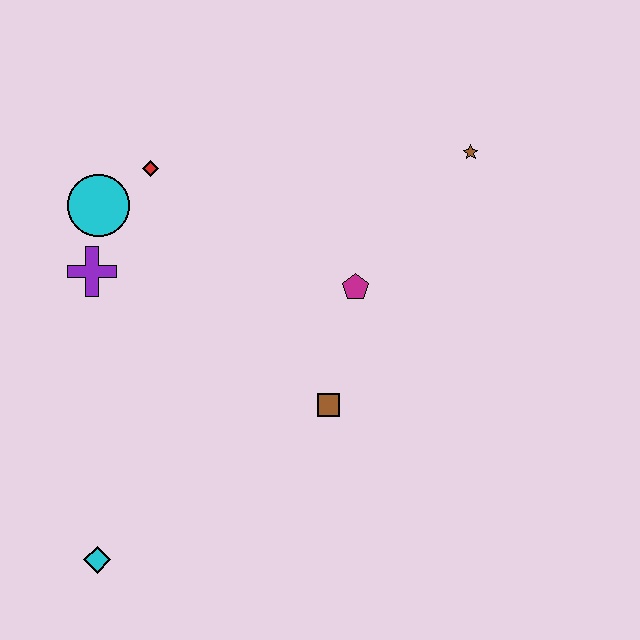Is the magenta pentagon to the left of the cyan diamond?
No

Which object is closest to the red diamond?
The cyan circle is closest to the red diamond.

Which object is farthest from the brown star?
The cyan diamond is farthest from the brown star.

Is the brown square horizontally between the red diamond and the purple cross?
No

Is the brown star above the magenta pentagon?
Yes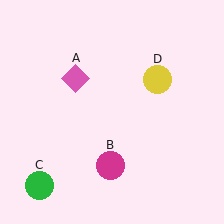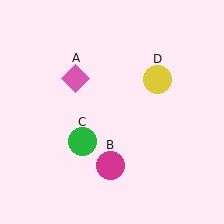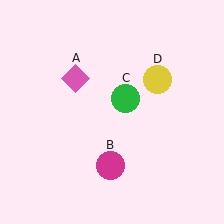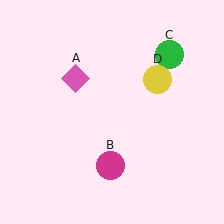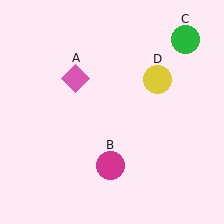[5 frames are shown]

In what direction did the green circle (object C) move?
The green circle (object C) moved up and to the right.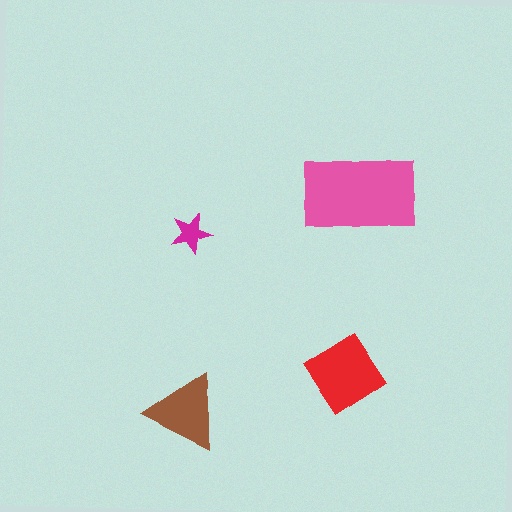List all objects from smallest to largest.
The magenta star, the brown triangle, the red diamond, the pink rectangle.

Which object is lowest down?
The brown triangle is bottommost.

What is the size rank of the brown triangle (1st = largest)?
3rd.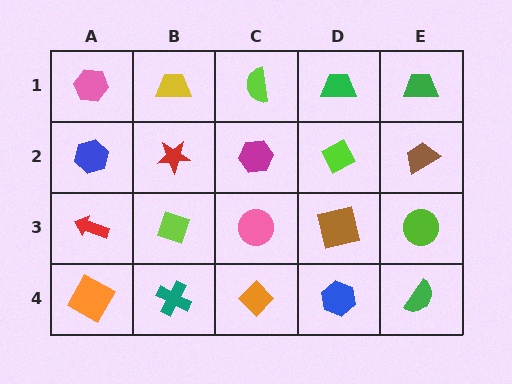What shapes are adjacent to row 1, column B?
A red star (row 2, column B), a pink hexagon (row 1, column A), a lime semicircle (row 1, column C).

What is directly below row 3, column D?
A blue hexagon.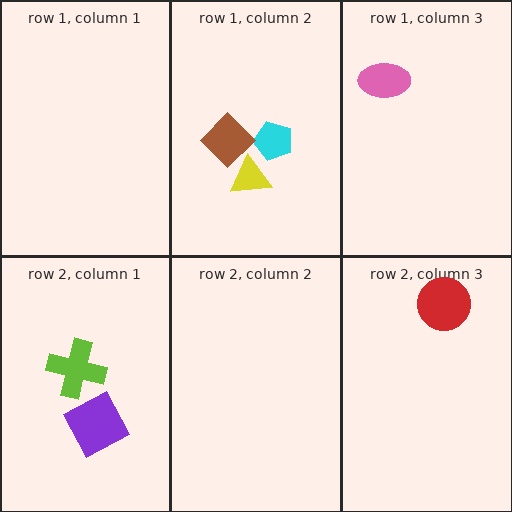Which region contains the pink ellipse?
The row 1, column 3 region.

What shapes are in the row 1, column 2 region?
The cyan pentagon, the yellow triangle, the brown diamond.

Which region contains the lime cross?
The row 2, column 1 region.